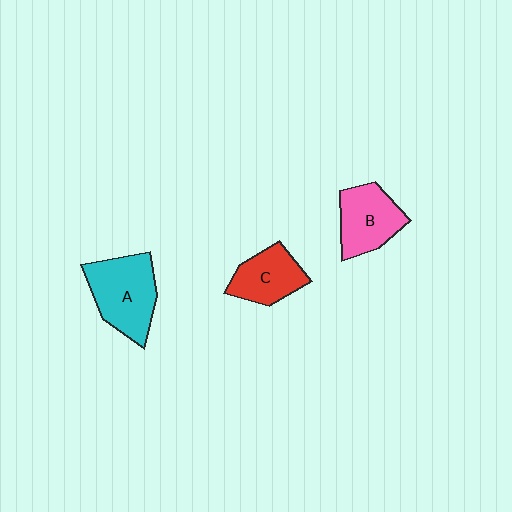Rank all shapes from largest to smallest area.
From largest to smallest: A (cyan), B (pink), C (red).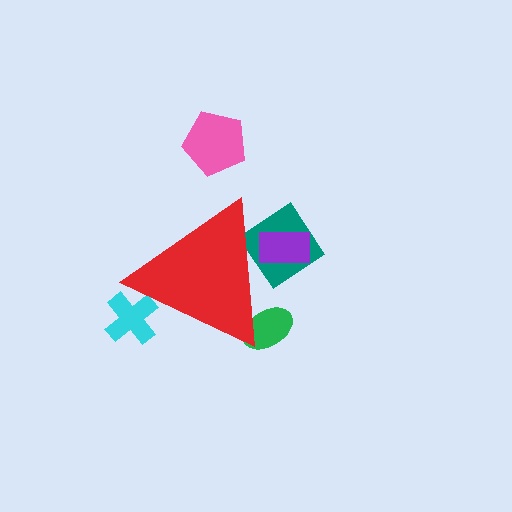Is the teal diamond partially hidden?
Yes, the teal diamond is partially hidden behind the red triangle.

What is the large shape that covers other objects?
A red triangle.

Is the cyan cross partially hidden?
Yes, the cyan cross is partially hidden behind the red triangle.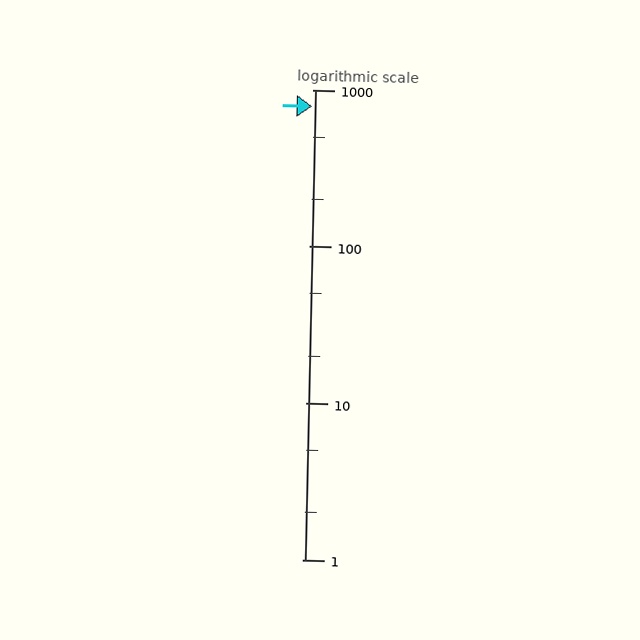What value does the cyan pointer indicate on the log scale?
The pointer indicates approximately 790.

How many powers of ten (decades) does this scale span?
The scale spans 3 decades, from 1 to 1000.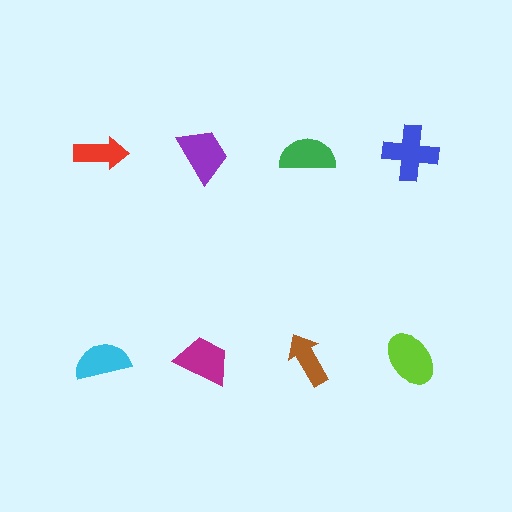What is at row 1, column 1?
A red arrow.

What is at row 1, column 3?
A green semicircle.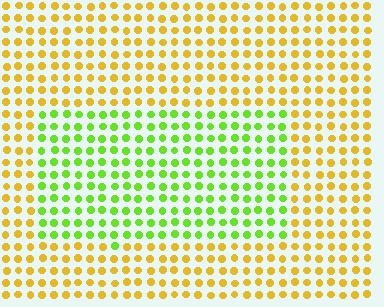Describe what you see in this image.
The image is filled with small yellow elements in a uniform arrangement. A rectangle-shaped region is visible where the elements are tinted to a slightly different hue, forming a subtle color boundary.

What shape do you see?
I see a rectangle.